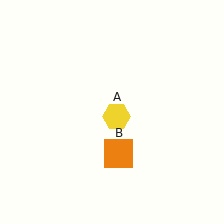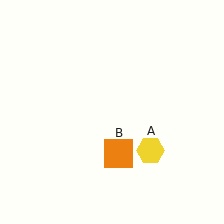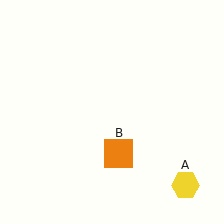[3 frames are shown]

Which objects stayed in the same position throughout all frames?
Orange square (object B) remained stationary.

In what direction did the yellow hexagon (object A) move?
The yellow hexagon (object A) moved down and to the right.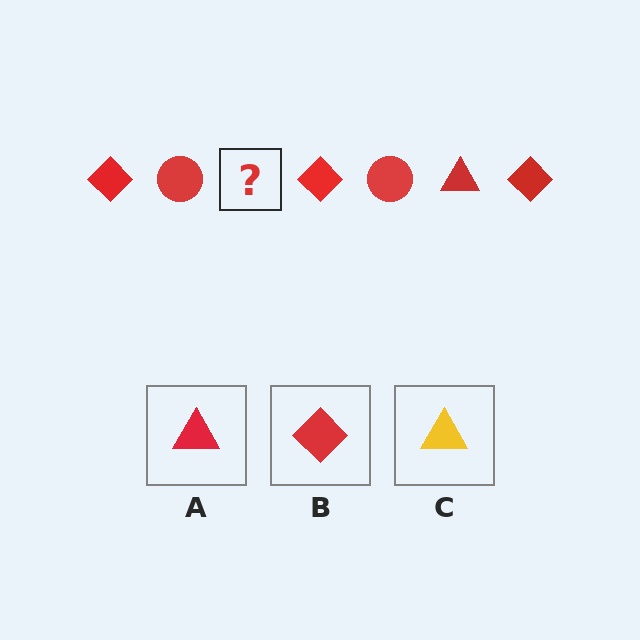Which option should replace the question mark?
Option A.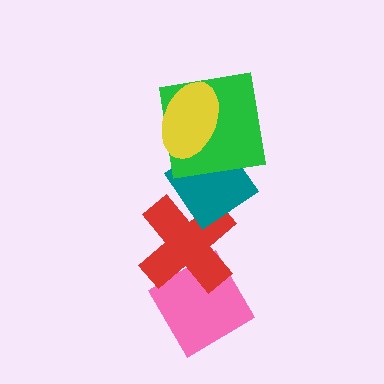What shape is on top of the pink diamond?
The red cross is on top of the pink diamond.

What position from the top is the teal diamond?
The teal diamond is 3rd from the top.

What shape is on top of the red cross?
The teal diamond is on top of the red cross.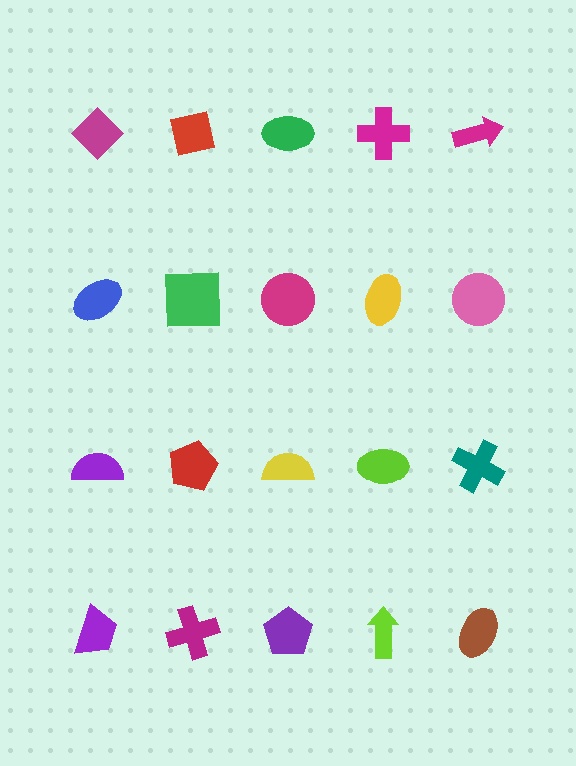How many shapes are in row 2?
5 shapes.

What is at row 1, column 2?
A red square.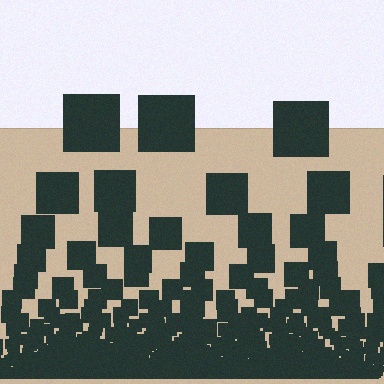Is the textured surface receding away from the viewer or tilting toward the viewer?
The surface appears to tilt toward the viewer. Texture elements get larger and sparser toward the top.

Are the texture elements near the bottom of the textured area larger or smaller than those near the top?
Smaller. The gradient is inverted — elements near the bottom are smaller and denser.